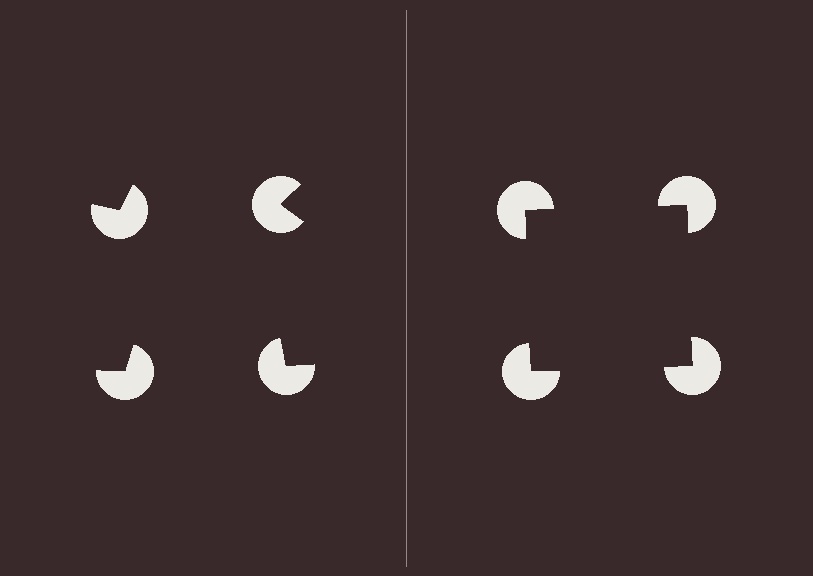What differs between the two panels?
The pac-man discs are positioned identically on both sides; only the wedge orientations differ. On the right they align to a square; on the left they are misaligned.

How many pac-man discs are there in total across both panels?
8 — 4 on each side.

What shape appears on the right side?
An illusory square.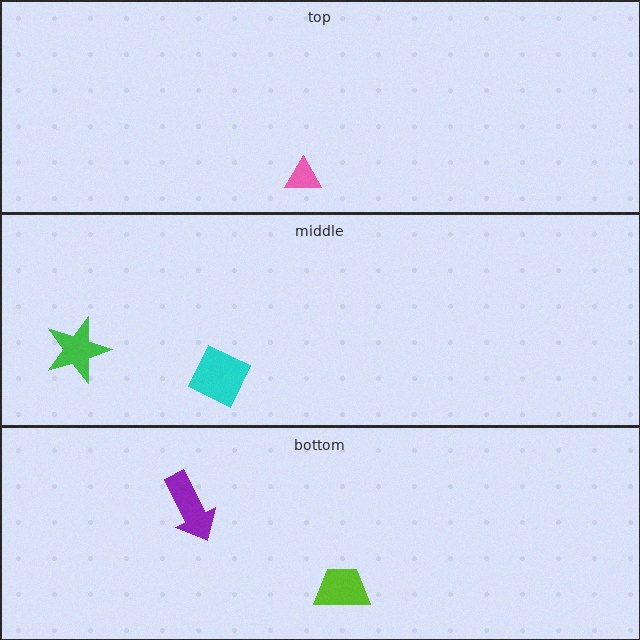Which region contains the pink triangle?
The top region.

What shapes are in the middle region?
The cyan diamond, the green star.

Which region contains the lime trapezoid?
The bottom region.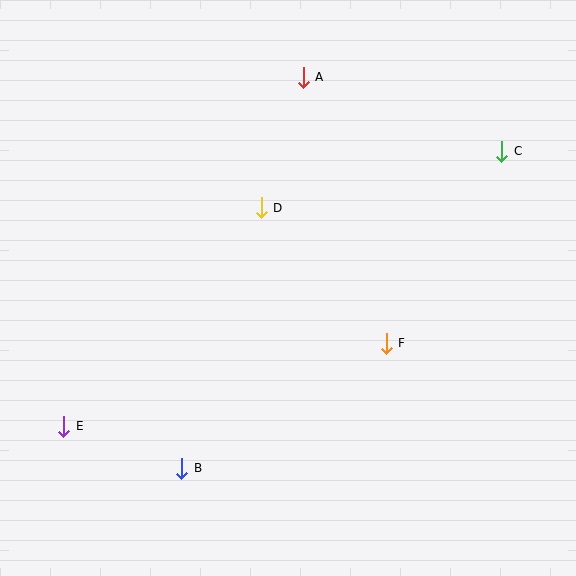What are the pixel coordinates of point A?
Point A is at (303, 77).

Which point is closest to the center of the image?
Point D at (261, 208) is closest to the center.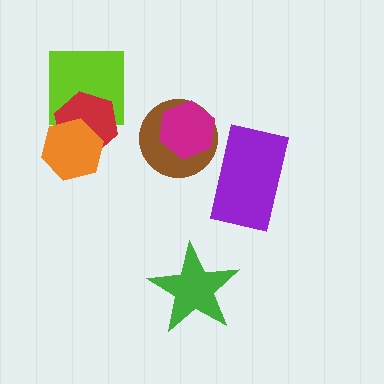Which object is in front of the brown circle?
The magenta hexagon is in front of the brown circle.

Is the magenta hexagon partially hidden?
No, no other shape covers it.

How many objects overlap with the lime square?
1 object overlaps with the lime square.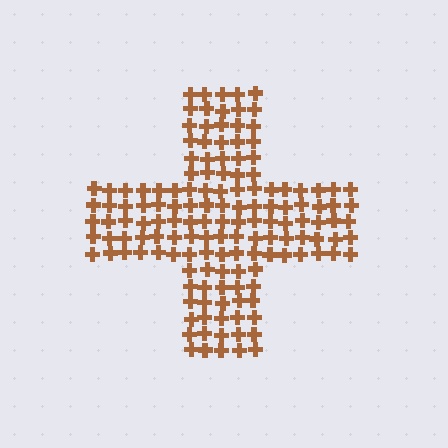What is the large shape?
The large shape is a cross.